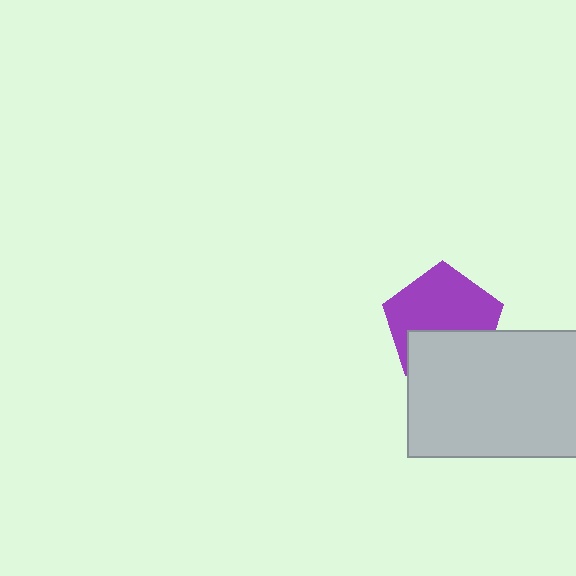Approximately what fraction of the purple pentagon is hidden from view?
Roughly 38% of the purple pentagon is hidden behind the light gray rectangle.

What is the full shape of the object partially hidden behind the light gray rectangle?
The partially hidden object is a purple pentagon.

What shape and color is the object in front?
The object in front is a light gray rectangle.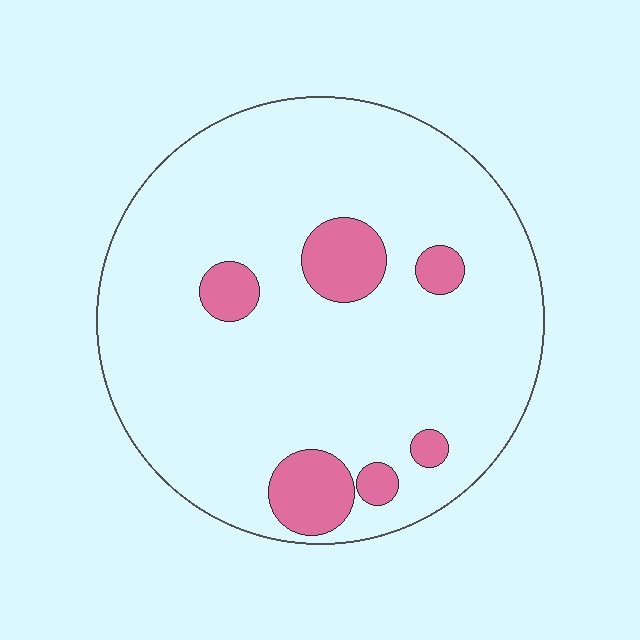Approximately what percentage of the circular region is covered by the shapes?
Approximately 10%.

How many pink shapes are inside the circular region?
6.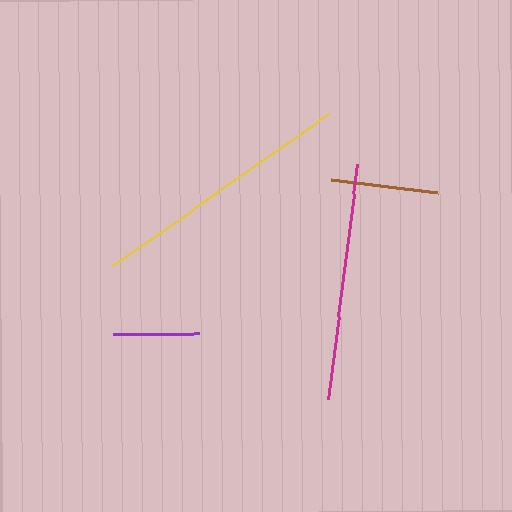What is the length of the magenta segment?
The magenta segment is approximately 237 pixels long.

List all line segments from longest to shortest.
From longest to shortest: yellow, magenta, brown, purple.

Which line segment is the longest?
The yellow line is the longest at approximately 264 pixels.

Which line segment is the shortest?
The purple line is the shortest at approximately 86 pixels.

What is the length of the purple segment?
The purple segment is approximately 86 pixels long.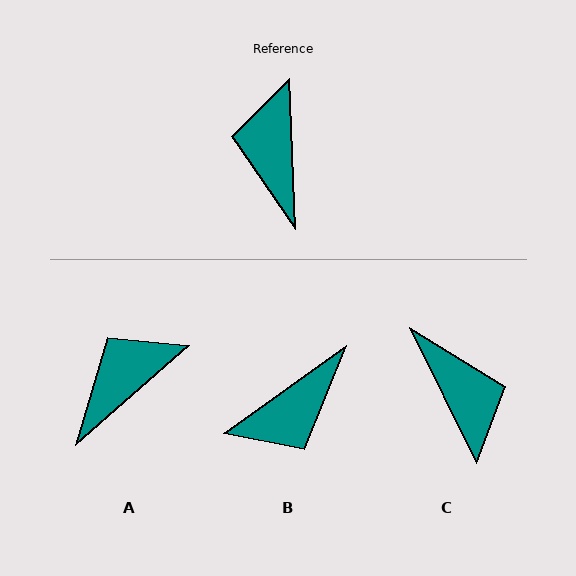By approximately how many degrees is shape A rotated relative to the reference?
Approximately 51 degrees clockwise.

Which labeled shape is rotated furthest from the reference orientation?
C, about 156 degrees away.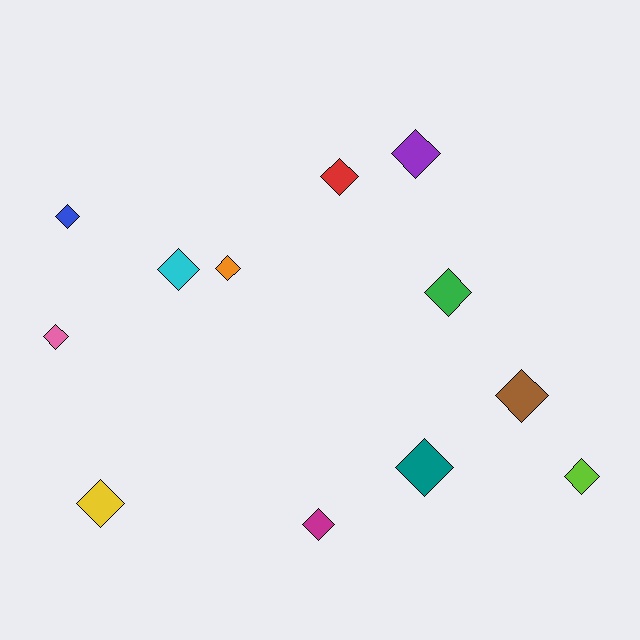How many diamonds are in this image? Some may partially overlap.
There are 12 diamonds.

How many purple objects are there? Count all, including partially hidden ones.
There is 1 purple object.